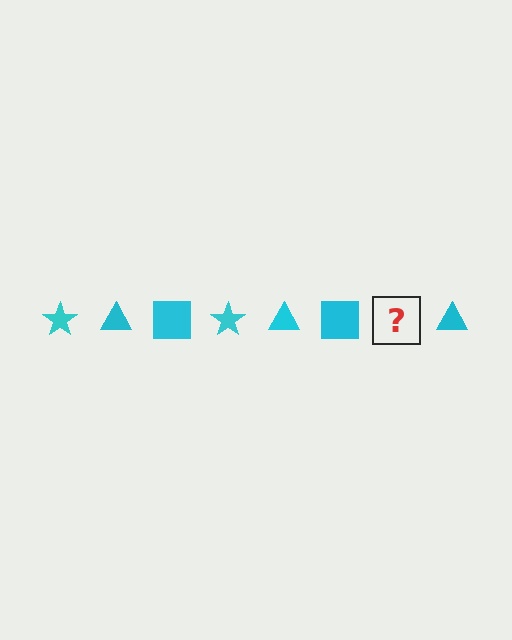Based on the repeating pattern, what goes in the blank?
The blank should be a cyan star.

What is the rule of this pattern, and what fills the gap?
The rule is that the pattern cycles through star, triangle, square shapes in cyan. The gap should be filled with a cyan star.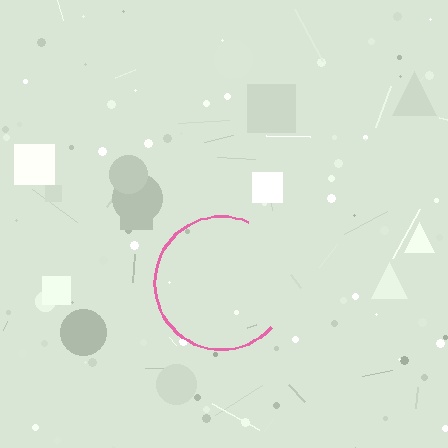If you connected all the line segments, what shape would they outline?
They would outline a circle.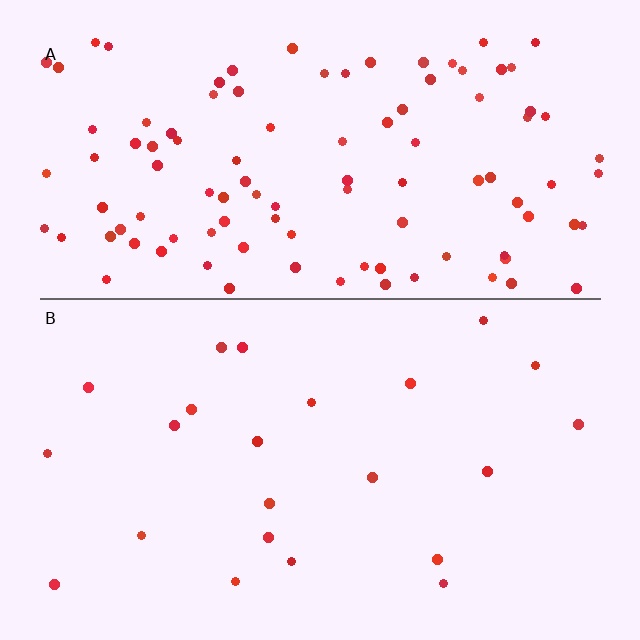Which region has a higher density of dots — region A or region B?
A (the top).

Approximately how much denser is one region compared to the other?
Approximately 4.6× — region A over region B.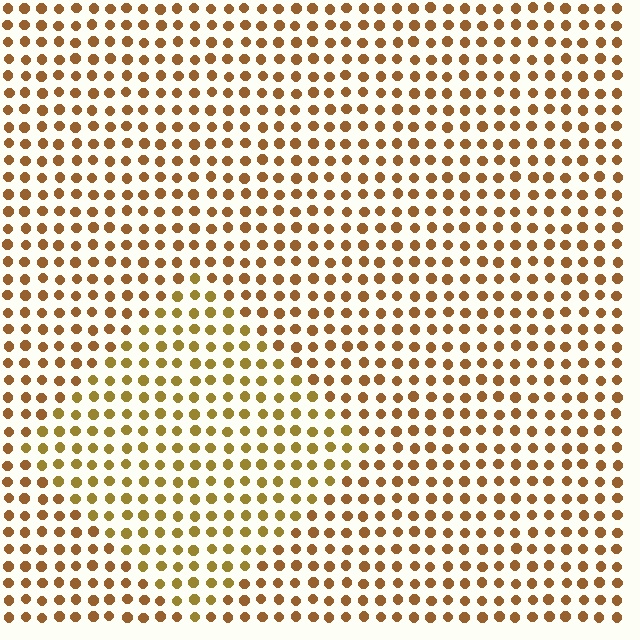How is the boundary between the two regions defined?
The boundary is defined purely by a slight shift in hue (about 22 degrees). Spacing, size, and orientation are identical on both sides.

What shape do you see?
I see a diamond.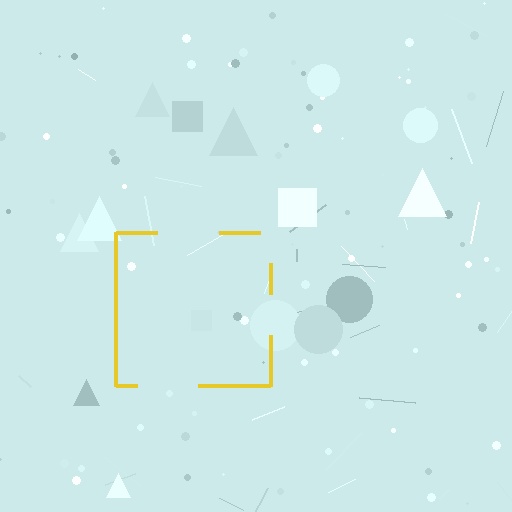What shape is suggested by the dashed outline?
The dashed outline suggests a square.